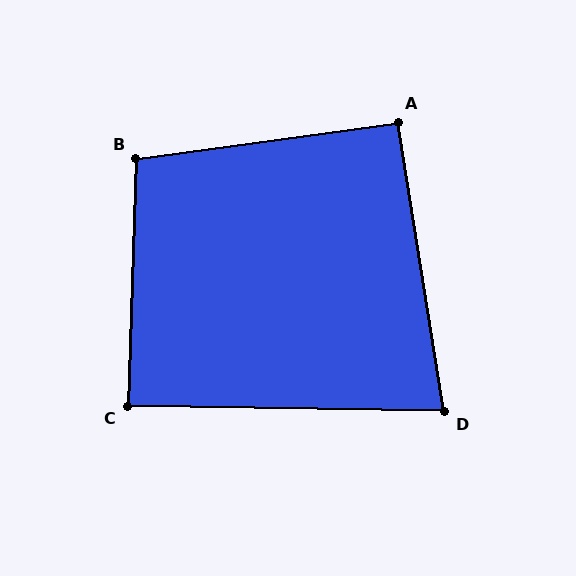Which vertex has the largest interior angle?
B, at approximately 100 degrees.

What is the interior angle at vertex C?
Approximately 89 degrees (approximately right).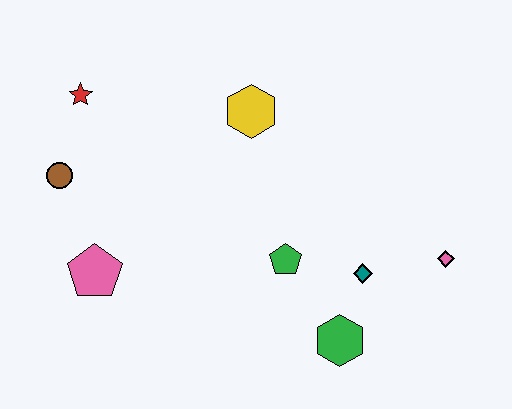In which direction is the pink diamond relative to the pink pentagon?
The pink diamond is to the right of the pink pentagon.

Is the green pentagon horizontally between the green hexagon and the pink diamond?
No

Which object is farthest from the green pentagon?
The red star is farthest from the green pentagon.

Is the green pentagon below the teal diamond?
No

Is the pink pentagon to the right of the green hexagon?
No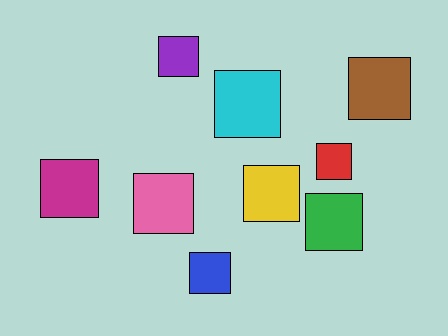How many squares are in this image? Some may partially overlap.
There are 9 squares.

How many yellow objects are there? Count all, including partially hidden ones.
There is 1 yellow object.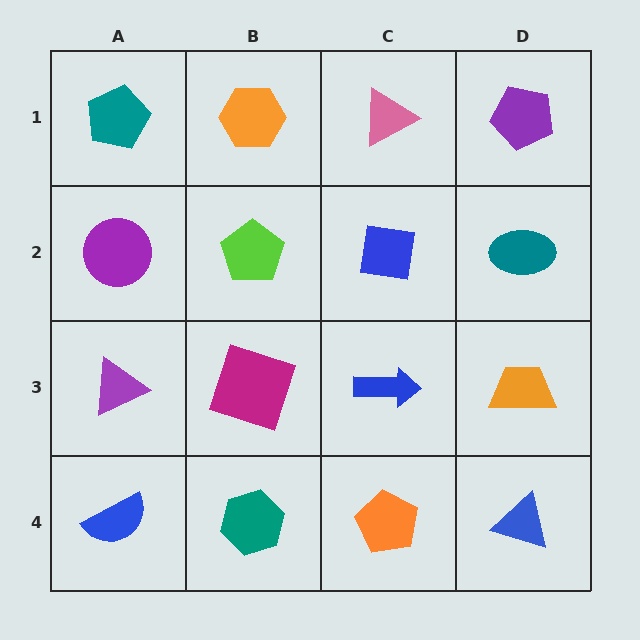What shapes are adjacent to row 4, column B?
A magenta square (row 3, column B), a blue semicircle (row 4, column A), an orange pentagon (row 4, column C).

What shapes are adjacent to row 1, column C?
A blue square (row 2, column C), an orange hexagon (row 1, column B), a purple pentagon (row 1, column D).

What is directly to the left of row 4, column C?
A teal hexagon.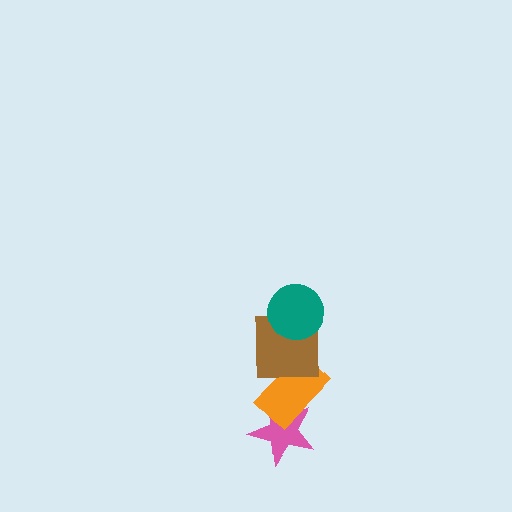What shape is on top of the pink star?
The orange rectangle is on top of the pink star.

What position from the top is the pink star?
The pink star is 4th from the top.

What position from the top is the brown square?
The brown square is 2nd from the top.